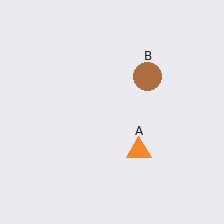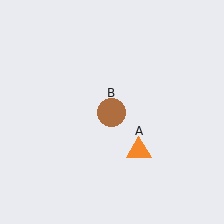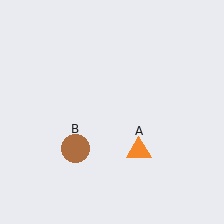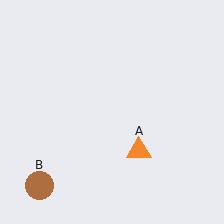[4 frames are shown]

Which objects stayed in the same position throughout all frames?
Orange triangle (object A) remained stationary.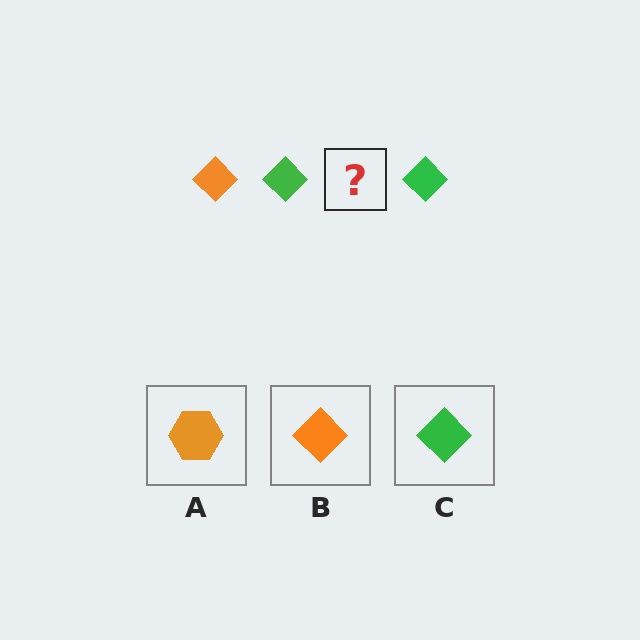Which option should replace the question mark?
Option B.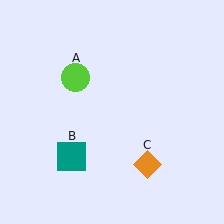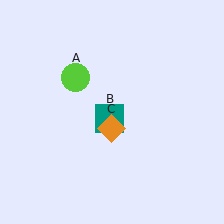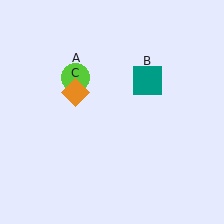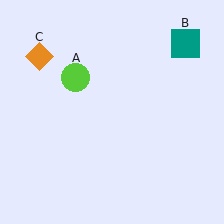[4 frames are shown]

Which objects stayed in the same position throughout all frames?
Lime circle (object A) remained stationary.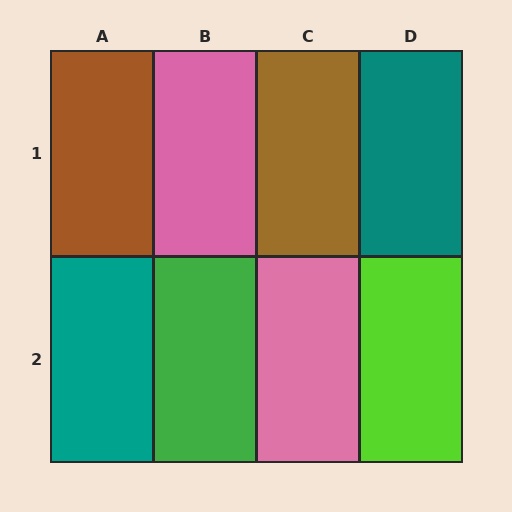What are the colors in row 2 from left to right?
Teal, green, pink, lime.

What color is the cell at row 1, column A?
Brown.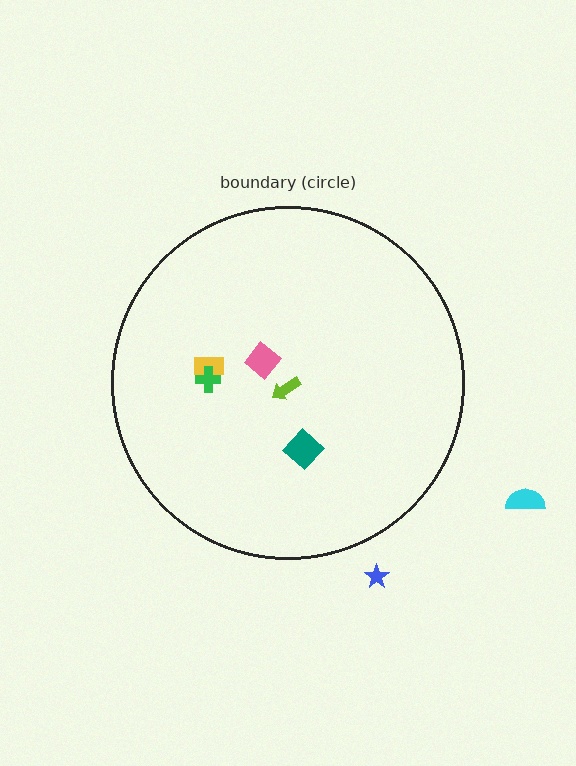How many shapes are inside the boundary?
5 inside, 2 outside.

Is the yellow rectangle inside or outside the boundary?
Inside.